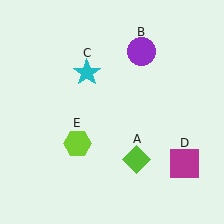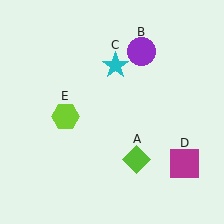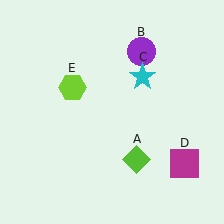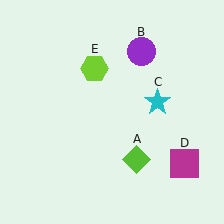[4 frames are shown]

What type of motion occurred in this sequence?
The cyan star (object C), lime hexagon (object E) rotated clockwise around the center of the scene.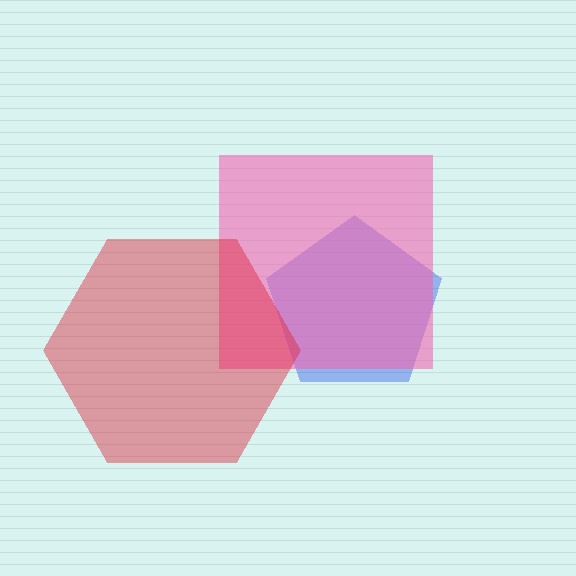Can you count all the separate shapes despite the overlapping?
Yes, there are 3 separate shapes.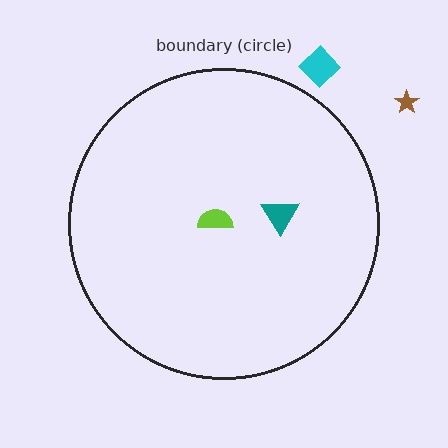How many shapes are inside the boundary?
2 inside, 2 outside.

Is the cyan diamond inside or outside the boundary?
Outside.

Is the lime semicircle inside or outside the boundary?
Inside.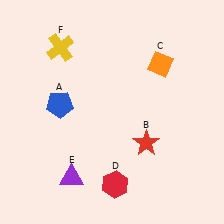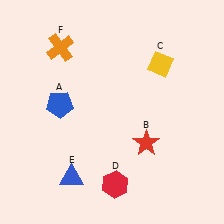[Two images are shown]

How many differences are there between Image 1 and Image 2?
There are 3 differences between the two images.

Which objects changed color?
C changed from orange to yellow. E changed from purple to blue. F changed from yellow to orange.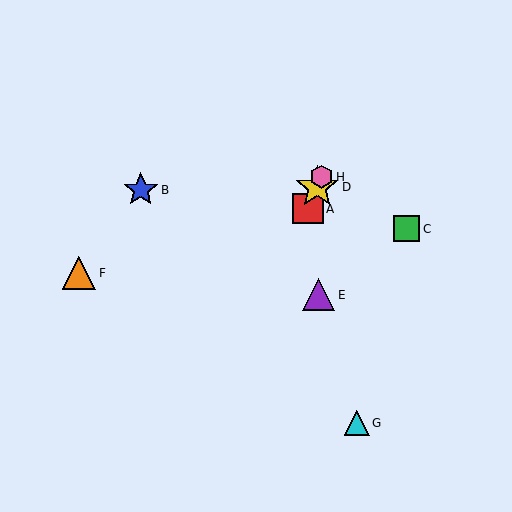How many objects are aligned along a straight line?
3 objects (A, D, H) are aligned along a straight line.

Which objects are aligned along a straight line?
Objects A, D, H are aligned along a straight line.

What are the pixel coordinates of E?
Object E is at (319, 295).